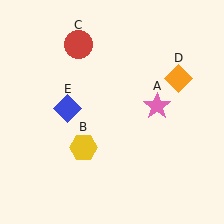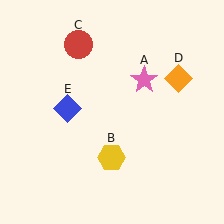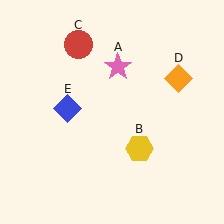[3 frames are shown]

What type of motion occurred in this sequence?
The pink star (object A), yellow hexagon (object B) rotated counterclockwise around the center of the scene.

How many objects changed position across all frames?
2 objects changed position: pink star (object A), yellow hexagon (object B).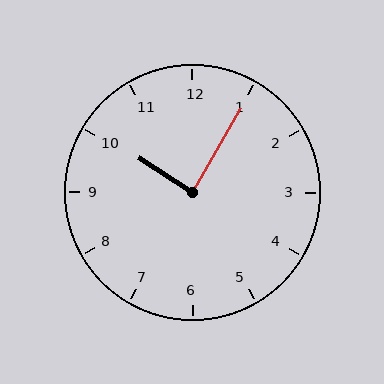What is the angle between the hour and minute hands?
Approximately 88 degrees.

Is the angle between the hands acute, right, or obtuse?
It is right.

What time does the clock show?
10:05.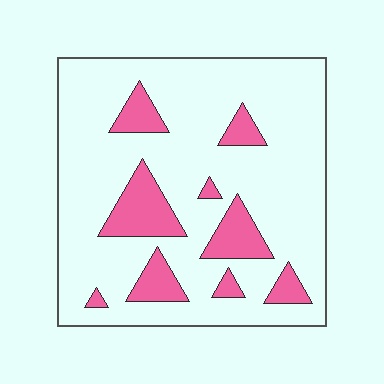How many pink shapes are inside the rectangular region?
9.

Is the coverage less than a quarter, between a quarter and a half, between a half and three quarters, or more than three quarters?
Less than a quarter.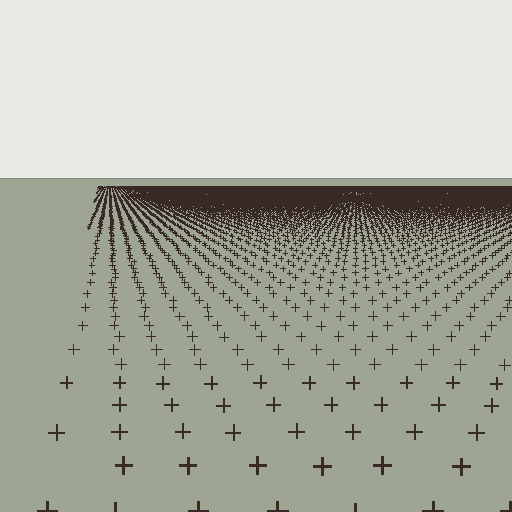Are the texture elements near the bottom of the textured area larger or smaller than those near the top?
Larger. Near the bottom, elements are closer to the viewer and appear at a bigger on-screen size.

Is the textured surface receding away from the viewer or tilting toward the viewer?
The surface is receding away from the viewer. Texture elements get smaller and denser toward the top.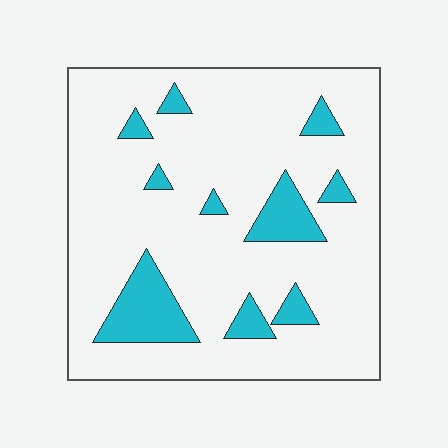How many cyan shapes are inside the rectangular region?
10.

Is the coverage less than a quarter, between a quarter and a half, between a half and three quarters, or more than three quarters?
Less than a quarter.